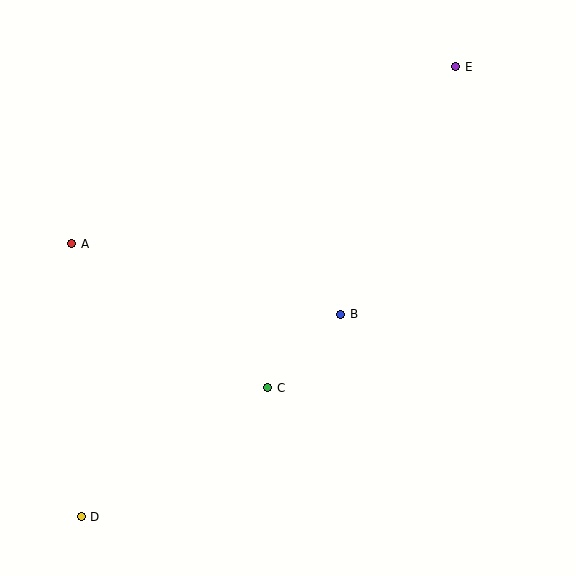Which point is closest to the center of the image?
Point B at (341, 314) is closest to the center.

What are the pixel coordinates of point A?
Point A is at (72, 244).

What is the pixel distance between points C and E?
The distance between C and E is 372 pixels.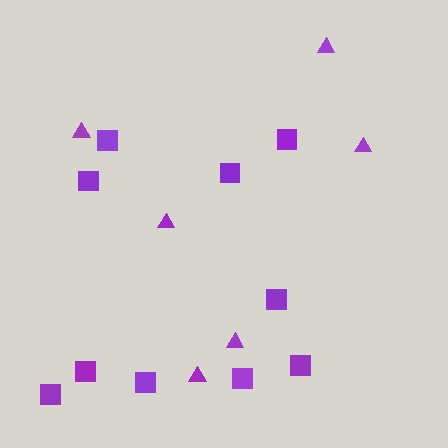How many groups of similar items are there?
There are 2 groups: one group of squares (10) and one group of triangles (6).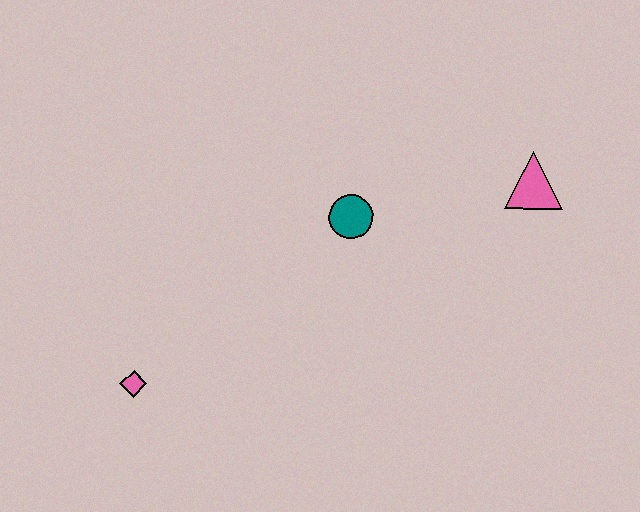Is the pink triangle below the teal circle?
No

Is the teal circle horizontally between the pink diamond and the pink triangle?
Yes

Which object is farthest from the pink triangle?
The pink diamond is farthest from the pink triangle.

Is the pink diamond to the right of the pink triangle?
No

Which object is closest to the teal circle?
The pink triangle is closest to the teal circle.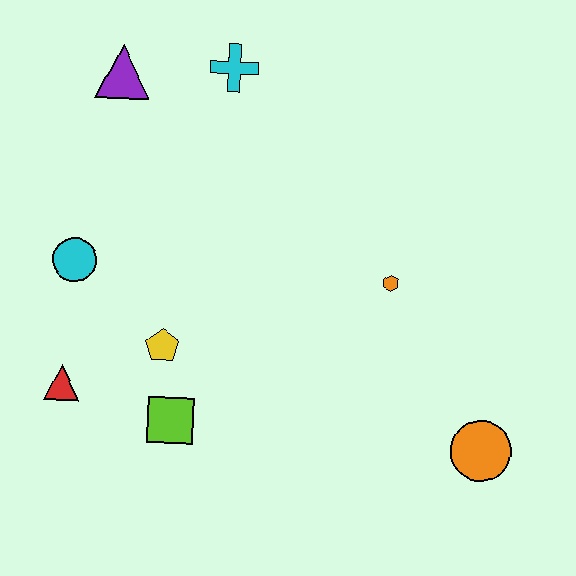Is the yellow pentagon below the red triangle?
No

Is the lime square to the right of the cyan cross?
No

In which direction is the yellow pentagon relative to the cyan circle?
The yellow pentagon is to the right of the cyan circle.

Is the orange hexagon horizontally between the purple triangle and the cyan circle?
No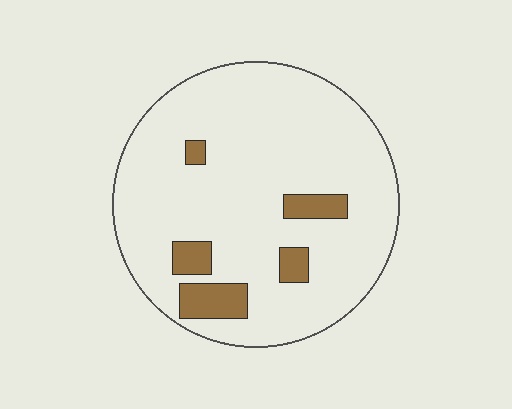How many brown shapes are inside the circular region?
5.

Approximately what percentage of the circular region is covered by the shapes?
Approximately 10%.